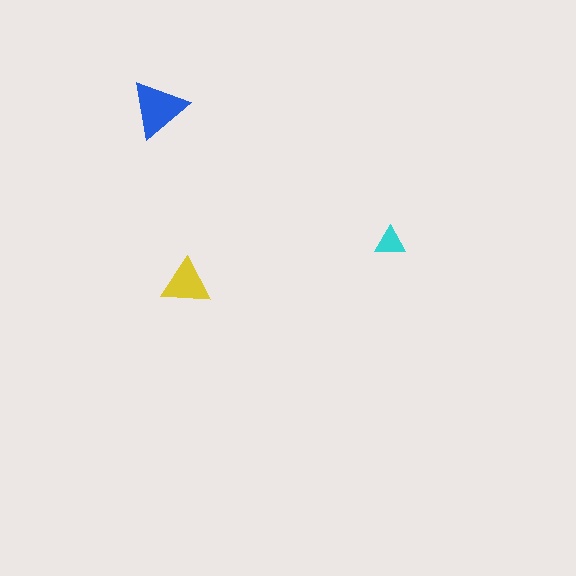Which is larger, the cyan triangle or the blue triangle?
The blue one.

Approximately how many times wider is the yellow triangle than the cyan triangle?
About 1.5 times wider.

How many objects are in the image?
There are 3 objects in the image.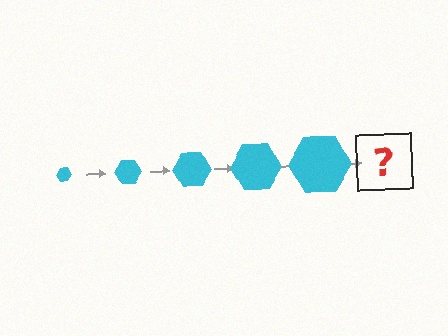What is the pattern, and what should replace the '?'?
The pattern is that the hexagon gets progressively larger each step. The '?' should be a cyan hexagon, larger than the previous one.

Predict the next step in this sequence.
The next step is a cyan hexagon, larger than the previous one.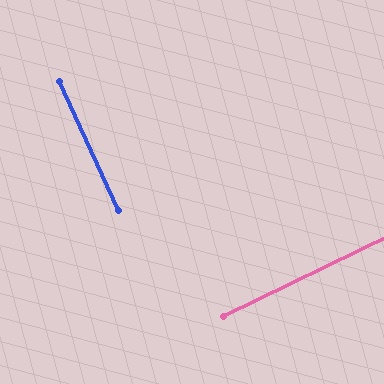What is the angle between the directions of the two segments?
Approximately 88 degrees.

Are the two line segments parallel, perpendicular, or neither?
Perpendicular — they meet at approximately 88°.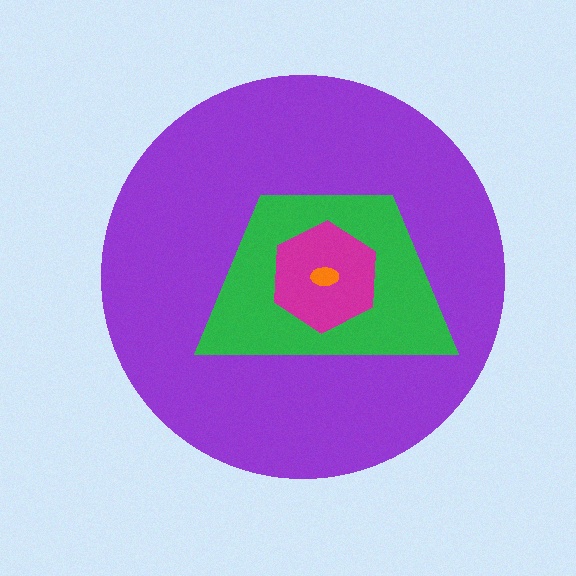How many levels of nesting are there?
4.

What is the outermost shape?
The purple circle.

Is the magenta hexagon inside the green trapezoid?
Yes.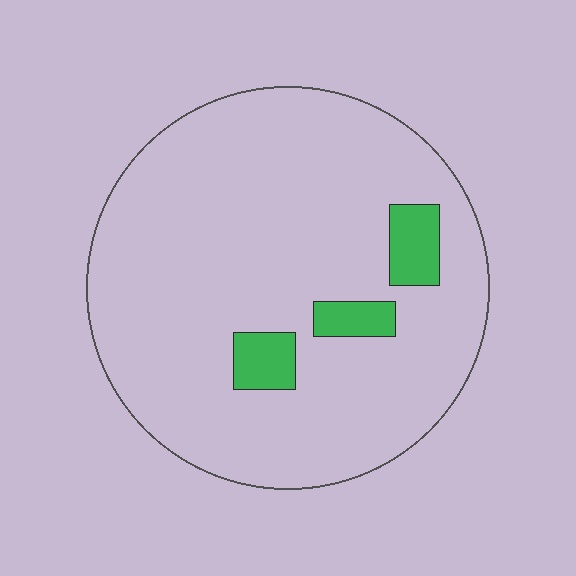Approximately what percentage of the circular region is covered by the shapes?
Approximately 10%.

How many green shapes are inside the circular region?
3.